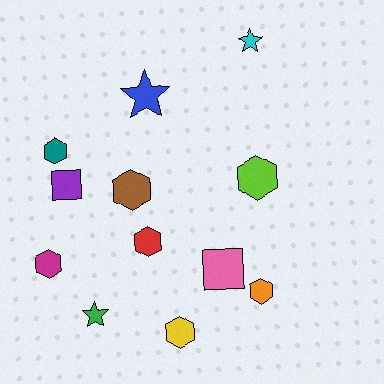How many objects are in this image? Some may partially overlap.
There are 12 objects.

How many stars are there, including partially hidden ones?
There are 3 stars.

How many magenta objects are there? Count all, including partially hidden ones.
There is 1 magenta object.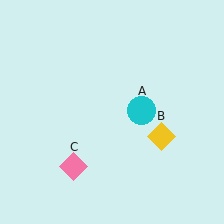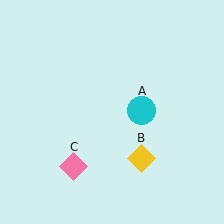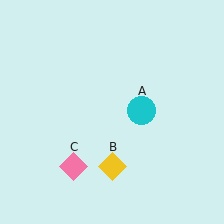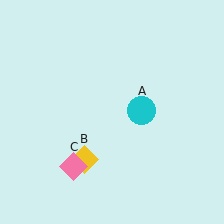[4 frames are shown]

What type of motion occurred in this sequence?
The yellow diamond (object B) rotated clockwise around the center of the scene.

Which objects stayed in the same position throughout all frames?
Cyan circle (object A) and pink diamond (object C) remained stationary.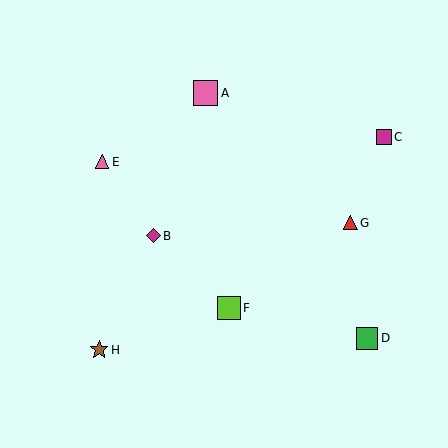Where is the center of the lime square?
The center of the lime square is at (229, 308).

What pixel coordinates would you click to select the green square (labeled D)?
Click at (367, 338) to select the green square D.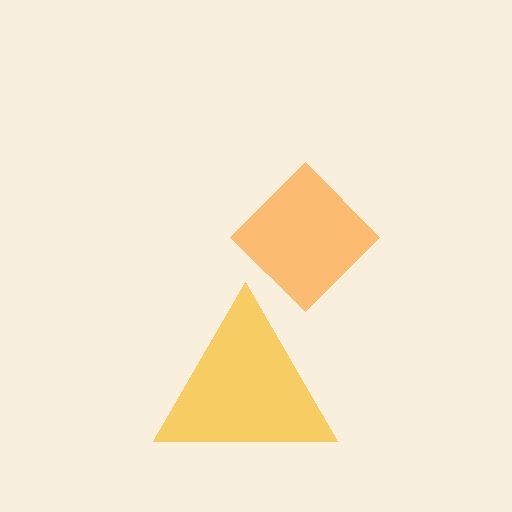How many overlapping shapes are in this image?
There are 2 overlapping shapes in the image.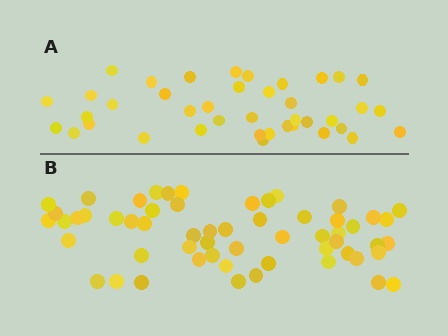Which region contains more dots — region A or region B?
Region B (the bottom region) has more dots.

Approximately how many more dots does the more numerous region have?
Region B has approximately 15 more dots than region A.